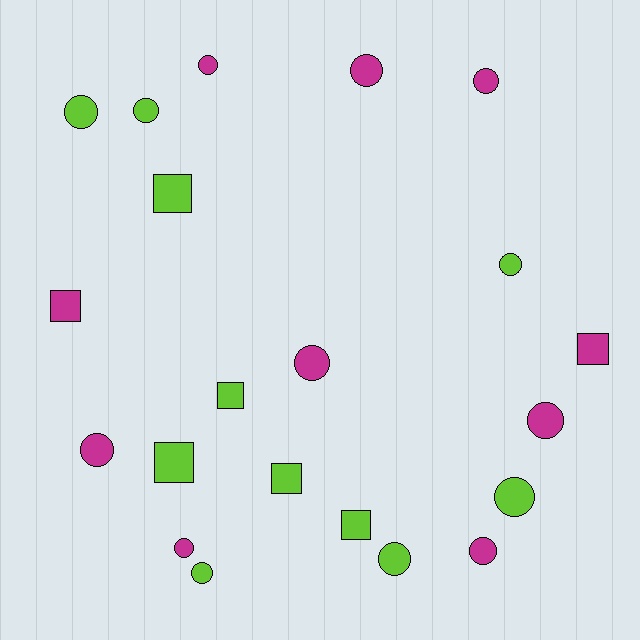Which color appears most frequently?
Lime, with 11 objects.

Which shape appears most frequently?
Circle, with 14 objects.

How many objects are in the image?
There are 21 objects.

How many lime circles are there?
There are 6 lime circles.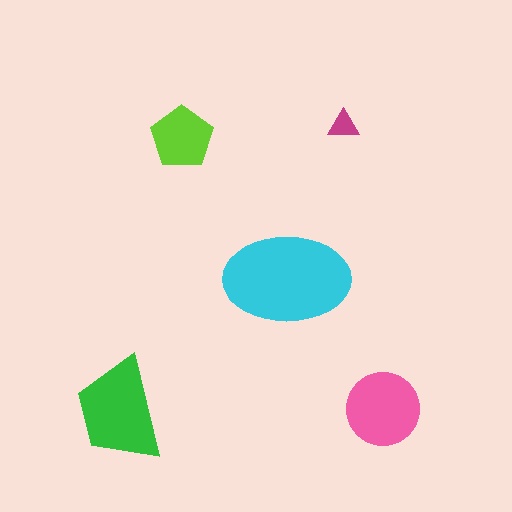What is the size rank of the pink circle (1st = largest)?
3rd.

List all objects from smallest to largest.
The magenta triangle, the lime pentagon, the pink circle, the green trapezoid, the cyan ellipse.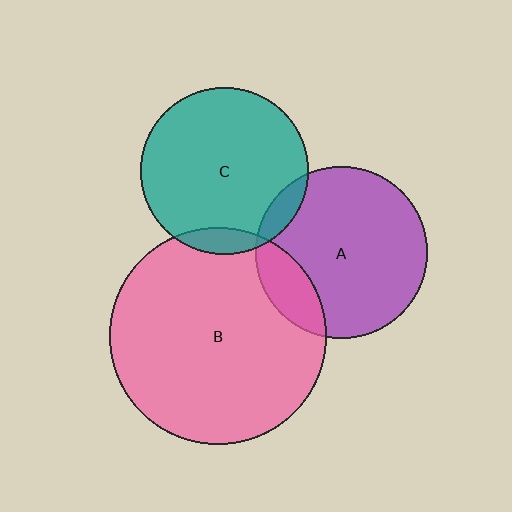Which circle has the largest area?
Circle B (pink).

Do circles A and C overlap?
Yes.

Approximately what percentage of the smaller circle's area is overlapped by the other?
Approximately 10%.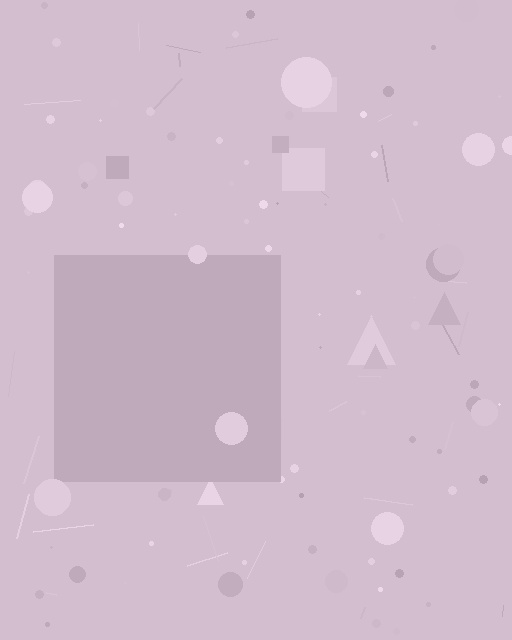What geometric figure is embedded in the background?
A square is embedded in the background.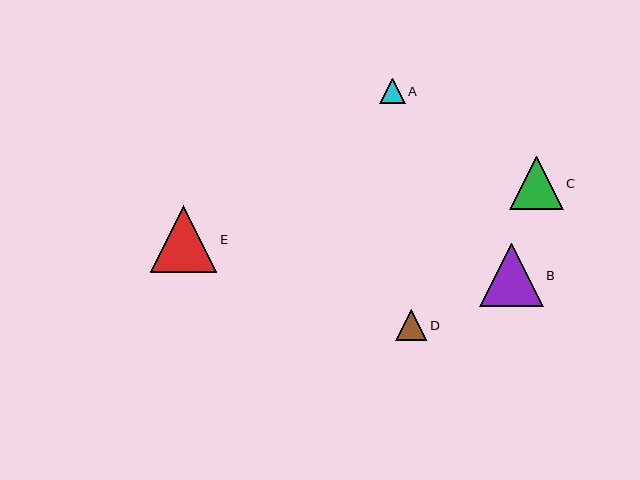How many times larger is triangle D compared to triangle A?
Triangle D is approximately 1.2 times the size of triangle A.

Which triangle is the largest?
Triangle E is the largest with a size of approximately 67 pixels.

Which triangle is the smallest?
Triangle A is the smallest with a size of approximately 26 pixels.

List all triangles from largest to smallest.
From largest to smallest: E, B, C, D, A.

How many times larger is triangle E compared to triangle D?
Triangle E is approximately 2.2 times the size of triangle D.